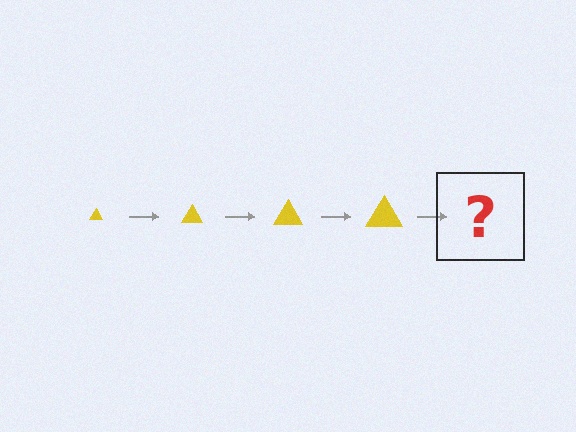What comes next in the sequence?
The next element should be a yellow triangle, larger than the previous one.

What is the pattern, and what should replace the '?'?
The pattern is that the triangle gets progressively larger each step. The '?' should be a yellow triangle, larger than the previous one.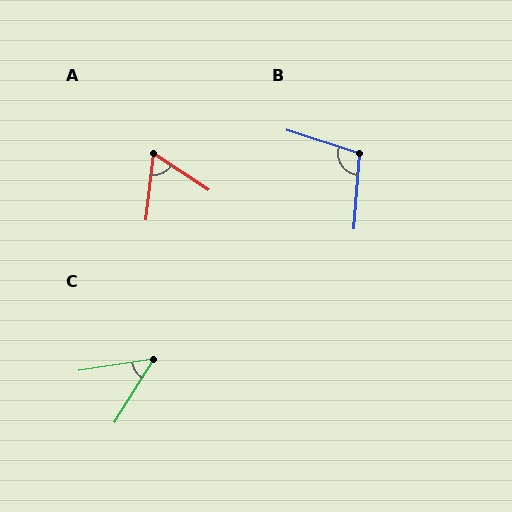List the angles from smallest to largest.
C (50°), A (63°), B (103°).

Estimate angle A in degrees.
Approximately 63 degrees.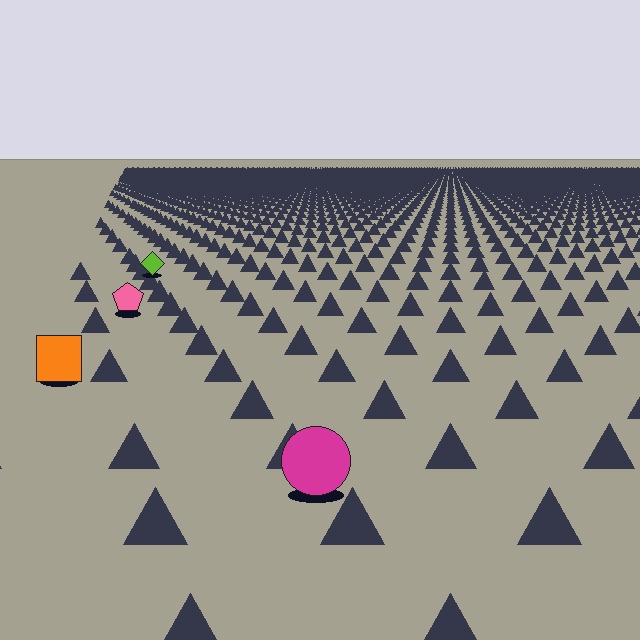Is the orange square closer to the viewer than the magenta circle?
No. The magenta circle is closer — you can tell from the texture gradient: the ground texture is coarser near it.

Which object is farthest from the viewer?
The lime diamond is farthest from the viewer. It appears smaller and the ground texture around it is denser.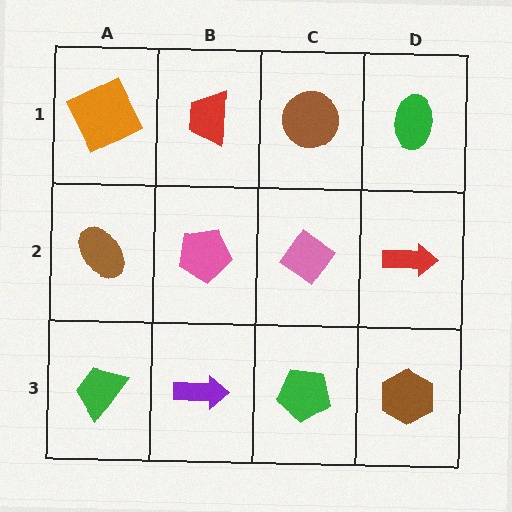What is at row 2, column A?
A brown ellipse.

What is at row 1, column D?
A green ellipse.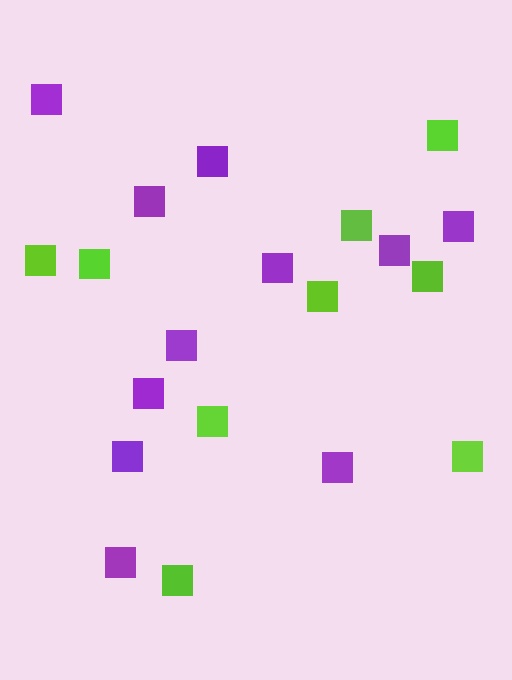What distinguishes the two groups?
There are 2 groups: one group of lime squares (9) and one group of purple squares (11).